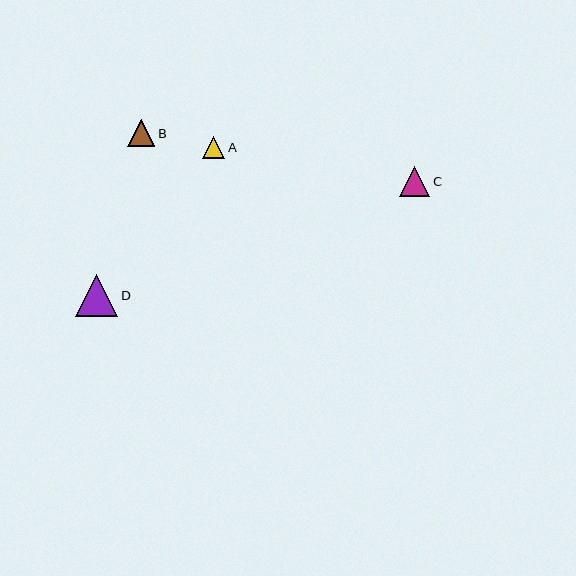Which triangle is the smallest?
Triangle A is the smallest with a size of approximately 23 pixels.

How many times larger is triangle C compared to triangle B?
Triangle C is approximately 1.1 times the size of triangle B.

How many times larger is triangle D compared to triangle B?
Triangle D is approximately 1.6 times the size of triangle B.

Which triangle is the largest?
Triangle D is the largest with a size of approximately 42 pixels.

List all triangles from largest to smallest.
From largest to smallest: D, C, B, A.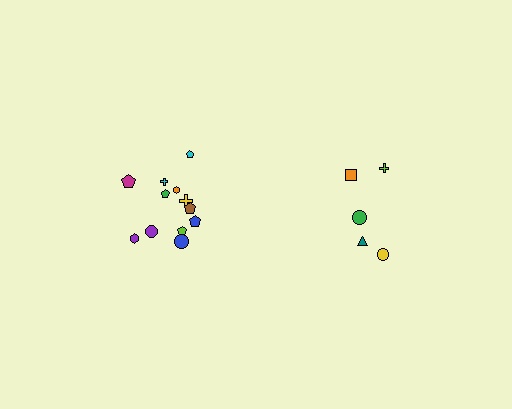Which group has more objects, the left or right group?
The left group.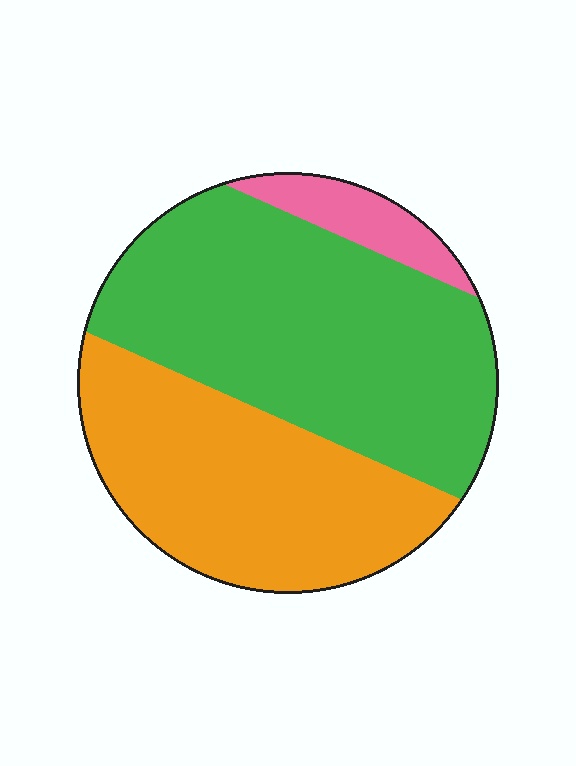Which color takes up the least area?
Pink, at roughly 10%.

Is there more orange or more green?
Green.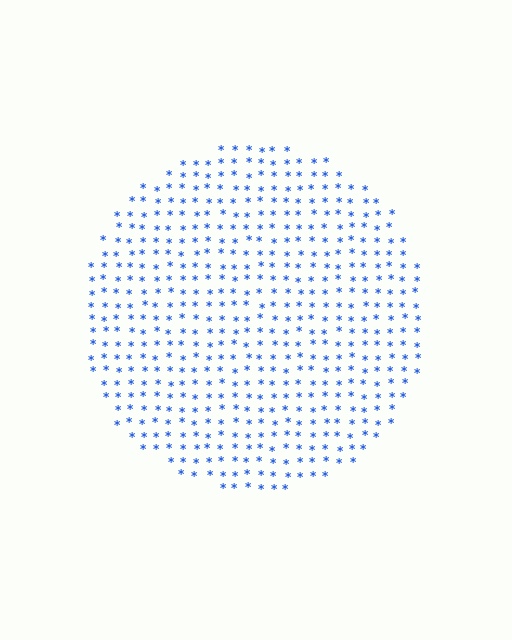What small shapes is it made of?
It is made of small asterisks.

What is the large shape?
The large shape is a circle.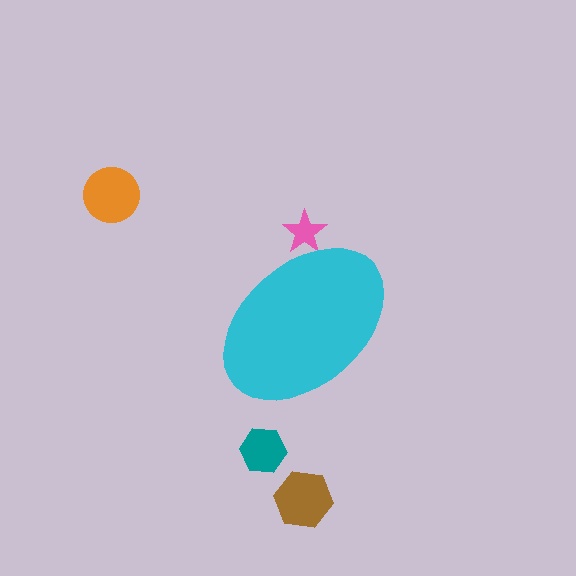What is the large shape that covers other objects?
A cyan ellipse.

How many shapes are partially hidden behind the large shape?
1 shape is partially hidden.